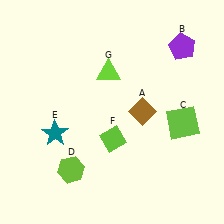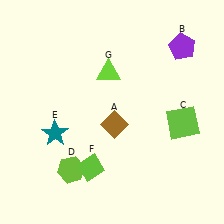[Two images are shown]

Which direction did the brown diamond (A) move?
The brown diamond (A) moved left.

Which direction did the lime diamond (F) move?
The lime diamond (F) moved down.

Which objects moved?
The objects that moved are: the brown diamond (A), the lime diamond (F).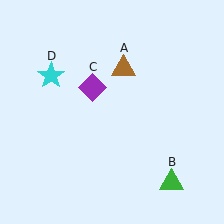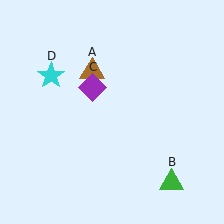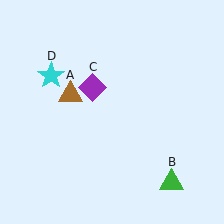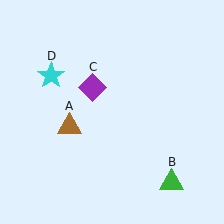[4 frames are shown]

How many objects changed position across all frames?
1 object changed position: brown triangle (object A).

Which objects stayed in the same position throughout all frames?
Green triangle (object B) and purple diamond (object C) and cyan star (object D) remained stationary.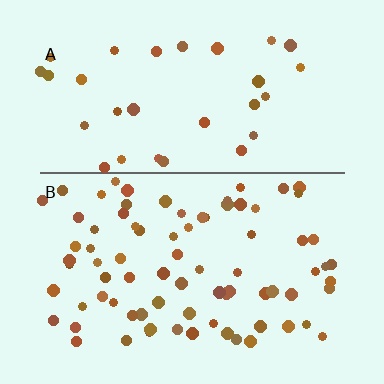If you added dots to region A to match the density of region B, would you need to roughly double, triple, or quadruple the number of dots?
Approximately double.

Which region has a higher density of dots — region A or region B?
B (the bottom).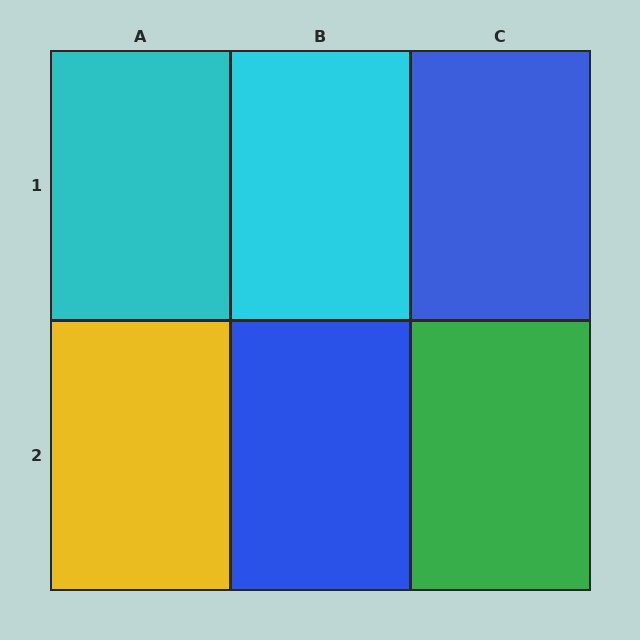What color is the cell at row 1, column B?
Cyan.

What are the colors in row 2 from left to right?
Yellow, blue, green.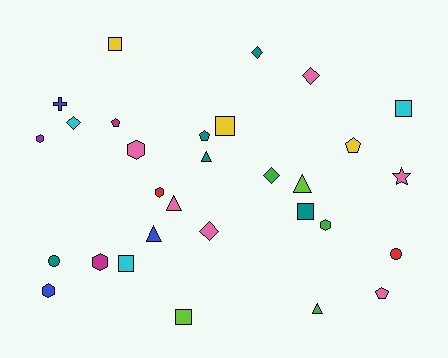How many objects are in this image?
There are 30 objects.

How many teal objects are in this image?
There are 5 teal objects.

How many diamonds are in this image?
There are 5 diamonds.